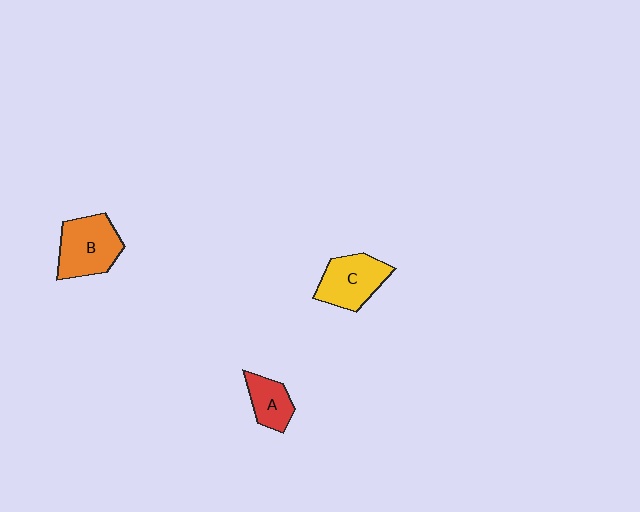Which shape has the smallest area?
Shape A (red).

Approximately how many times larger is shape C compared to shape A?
Approximately 1.6 times.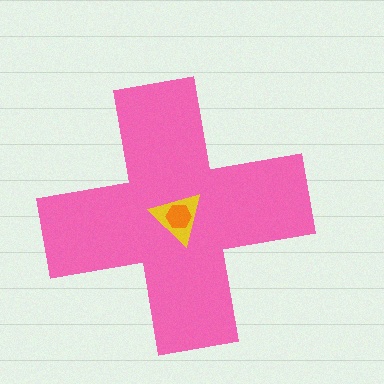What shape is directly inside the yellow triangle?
The orange hexagon.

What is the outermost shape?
The pink cross.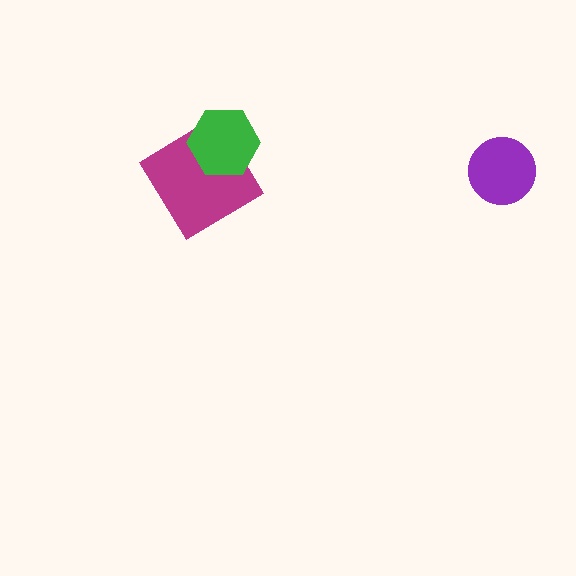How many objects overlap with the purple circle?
0 objects overlap with the purple circle.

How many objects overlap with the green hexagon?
1 object overlaps with the green hexagon.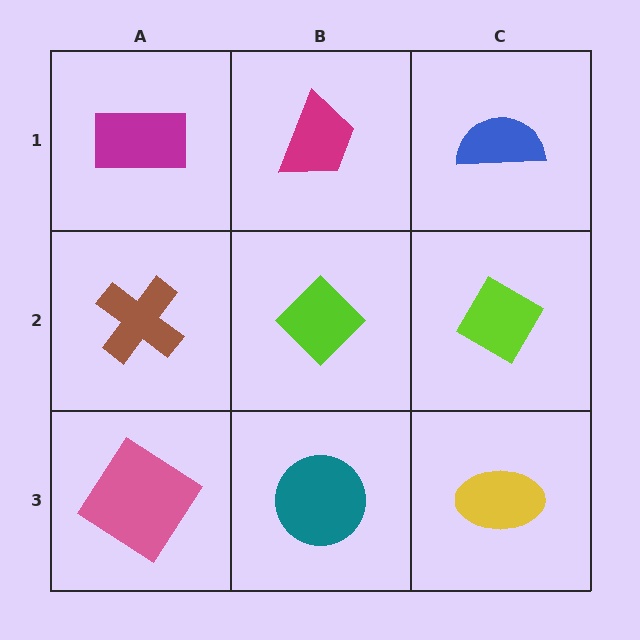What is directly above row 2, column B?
A magenta trapezoid.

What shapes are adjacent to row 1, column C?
A lime diamond (row 2, column C), a magenta trapezoid (row 1, column B).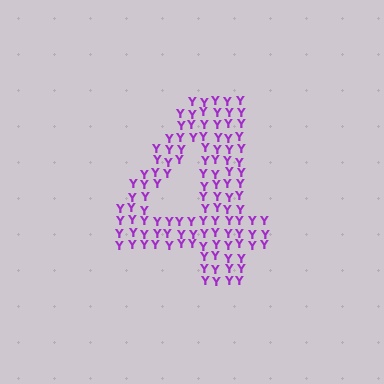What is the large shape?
The large shape is the digit 4.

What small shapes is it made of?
It is made of small letter Y's.